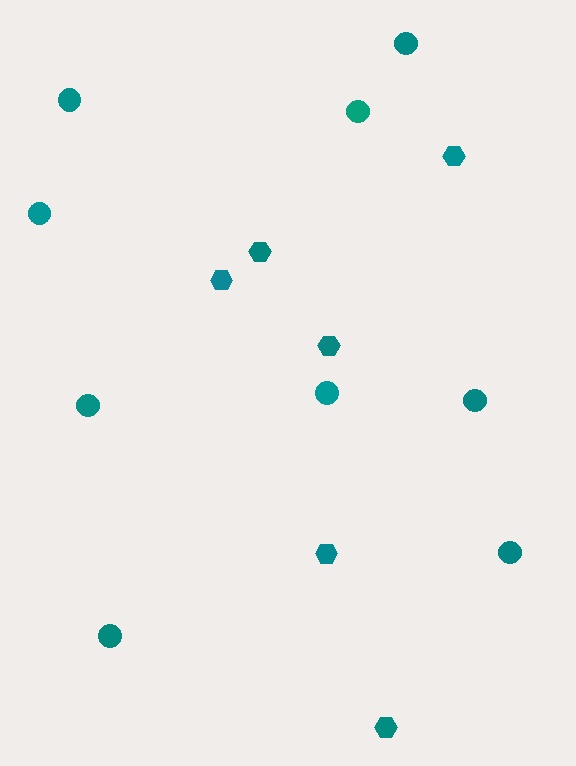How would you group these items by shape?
There are 2 groups: one group of hexagons (6) and one group of circles (9).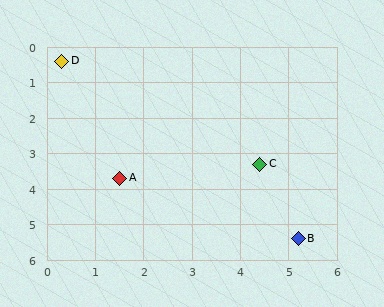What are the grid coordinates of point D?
Point D is at approximately (0.3, 0.4).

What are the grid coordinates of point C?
Point C is at approximately (4.4, 3.3).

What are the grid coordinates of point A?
Point A is at approximately (1.5, 3.7).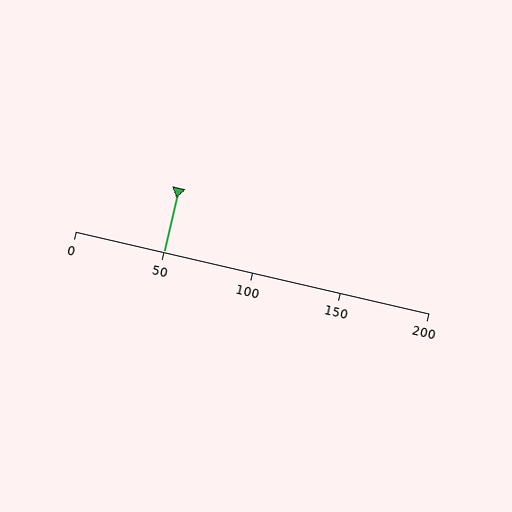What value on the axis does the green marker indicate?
The marker indicates approximately 50.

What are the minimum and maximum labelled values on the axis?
The axis runs from 0 to 200.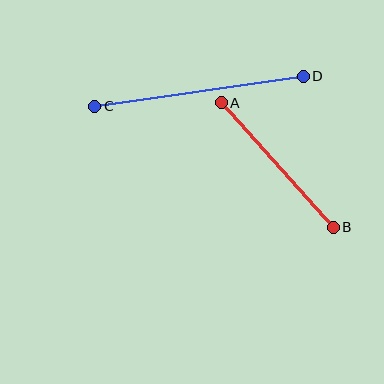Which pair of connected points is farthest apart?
Points C and D are farthest apart.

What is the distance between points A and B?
The distance is approximately 167 pixels.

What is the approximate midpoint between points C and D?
The midpoint is at approximately (199, 91) pixels.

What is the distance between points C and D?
The distance is approximately 211 pixels.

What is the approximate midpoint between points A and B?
The midpoint is at approximately (277, 165) pixels.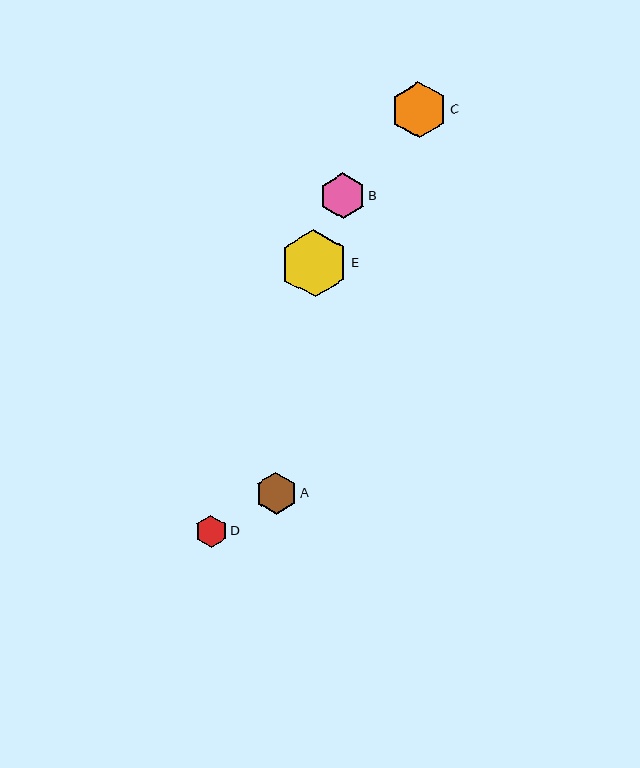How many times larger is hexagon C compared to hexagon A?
Hexagon C is approximately 1.4 times the size of hexagon A.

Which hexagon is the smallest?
Hexagon D is the smallest with a size of approximately 32 pixels.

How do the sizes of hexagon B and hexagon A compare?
Hexagon B and hexagon A are approximately the same size.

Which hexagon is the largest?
Hexagon E is the largest with a size of approximately 67 pixels.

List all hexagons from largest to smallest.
From largest to smallest: E, C, B, A, D.